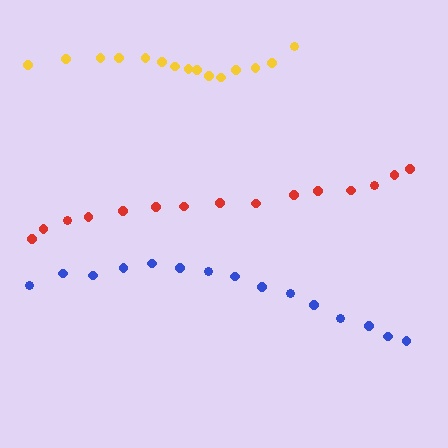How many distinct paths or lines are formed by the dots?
There are 3 distinct paths.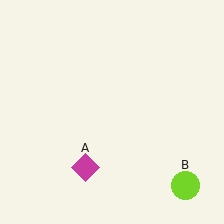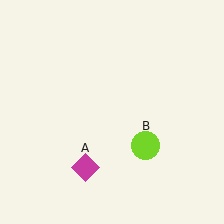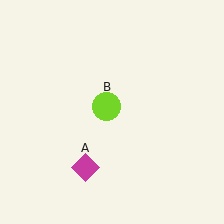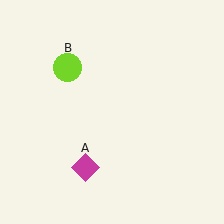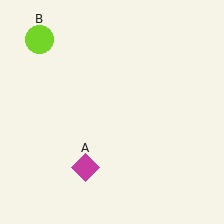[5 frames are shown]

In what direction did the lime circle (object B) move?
The lime circle (object B) moved up and to the left.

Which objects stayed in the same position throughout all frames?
Magenta diamond (object A) remained stationary.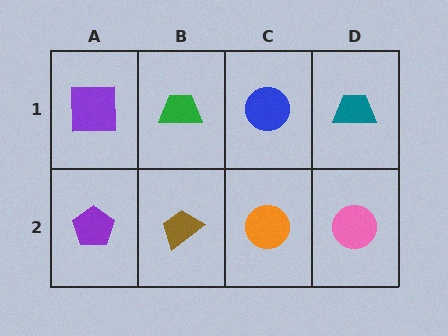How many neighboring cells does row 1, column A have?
2.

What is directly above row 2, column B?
A green trapezoid.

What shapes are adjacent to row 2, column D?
A teal trapezoid (row 1, column D), an orange circle (row 2, column C).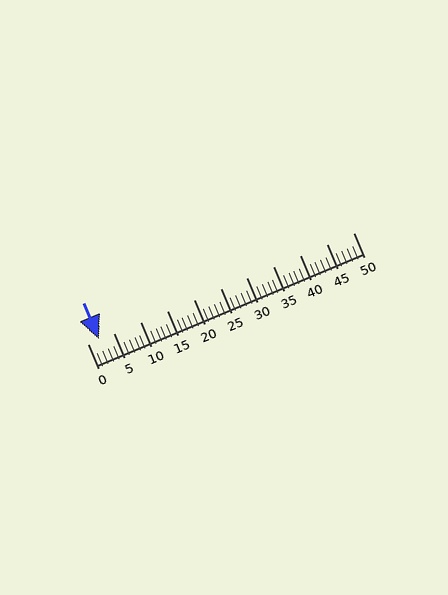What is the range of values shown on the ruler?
The ruler shows values from 0 to 50.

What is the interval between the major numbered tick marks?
The major tick marks are spaced 5 units apart.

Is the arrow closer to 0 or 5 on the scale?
The arrow is closer to 0.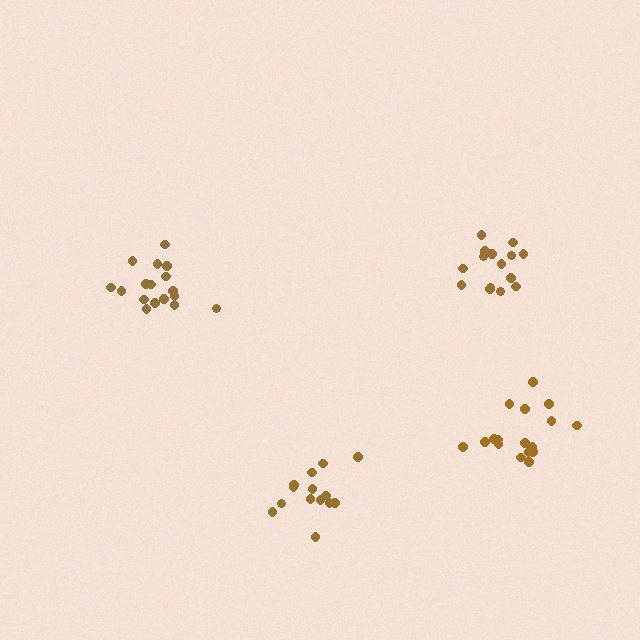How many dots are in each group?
Group 1: 14 dots, Group 2: 15 dots, Group 3: 17 dots, Group 4: 17 dots (63 total).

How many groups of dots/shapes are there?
There are 4 groups.